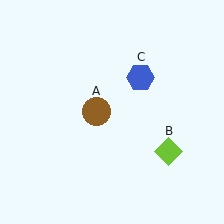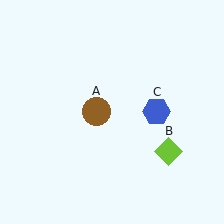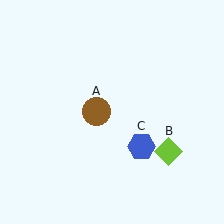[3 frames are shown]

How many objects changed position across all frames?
1 object changed position: blue hexagon (object C).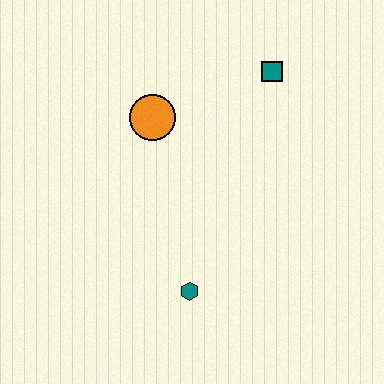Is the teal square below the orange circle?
No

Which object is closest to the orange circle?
The teal square is closest to the orange circle.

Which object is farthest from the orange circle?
The teal hexagon is farthest from the orange circle.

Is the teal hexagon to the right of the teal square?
No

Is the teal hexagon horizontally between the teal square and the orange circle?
Yes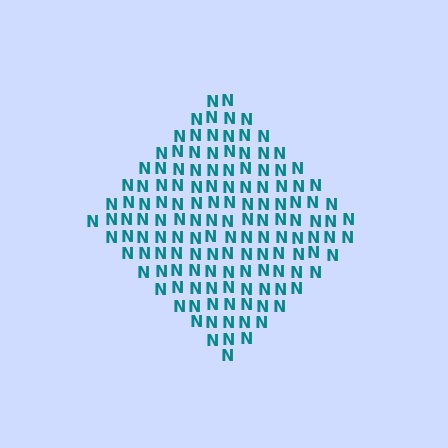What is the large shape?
The large shape is a diamond.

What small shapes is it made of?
It is made of small letter N's.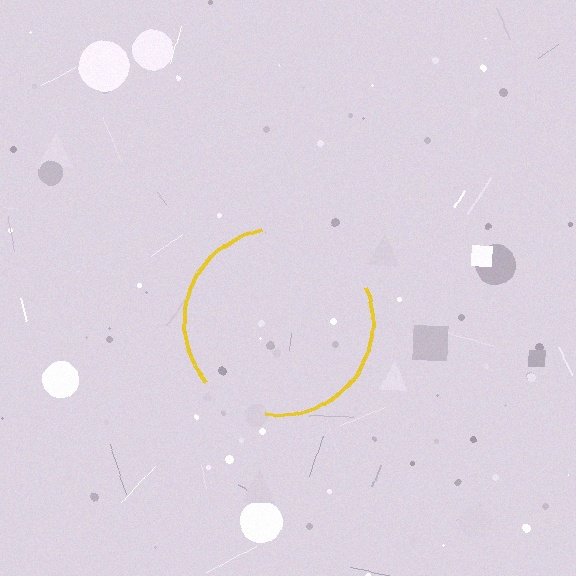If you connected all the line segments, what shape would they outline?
They would outline a circle.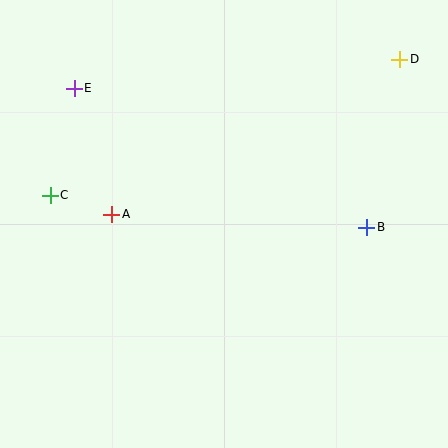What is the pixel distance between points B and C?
The distance between B and C is 319 pixels.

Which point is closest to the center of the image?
Point A at (112, 214) is closest to the center.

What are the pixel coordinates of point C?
Point C is at (50, 195).